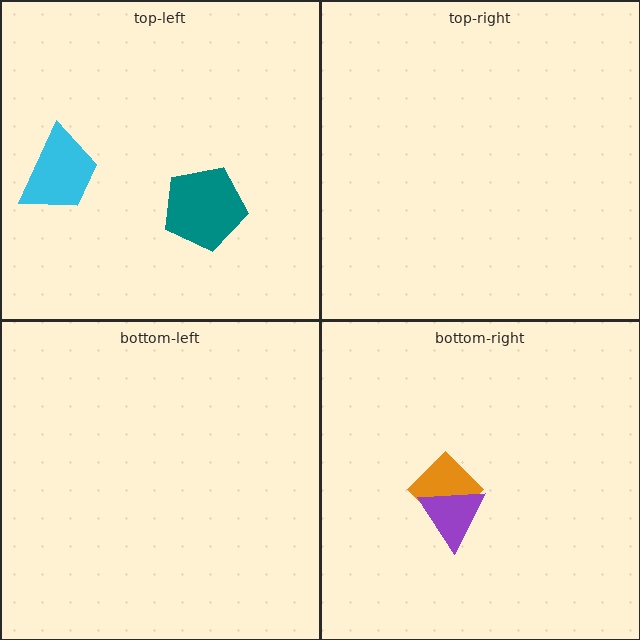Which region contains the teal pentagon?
The top-left region.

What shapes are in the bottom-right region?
The orange diamond, the purple triangle.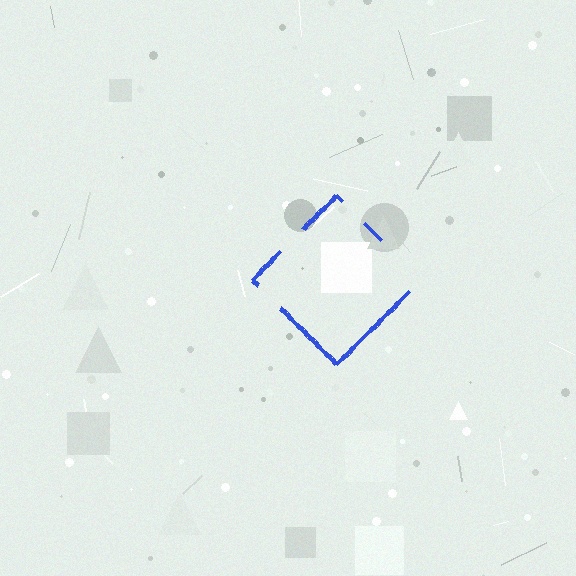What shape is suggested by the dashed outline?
The dashed outline suggests a diamond.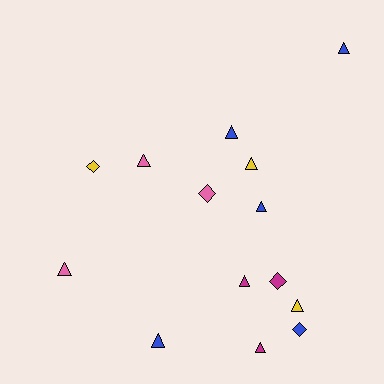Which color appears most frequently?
Blue, with 5 objects.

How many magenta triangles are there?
There are 2 magenta triangles.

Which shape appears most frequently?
Triangle, with 10 objects.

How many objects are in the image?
There are 14 objects.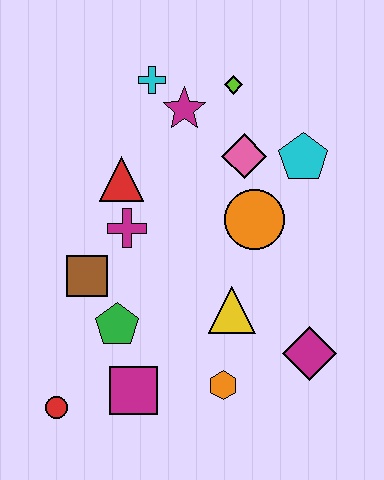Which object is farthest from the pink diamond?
The red circle is farthest from the pink diamond.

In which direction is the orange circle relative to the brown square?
The orange circle is to the right of the brown square.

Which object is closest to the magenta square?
The green pentagon is closest to the magenta square.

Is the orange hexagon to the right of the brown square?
Yes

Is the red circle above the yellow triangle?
No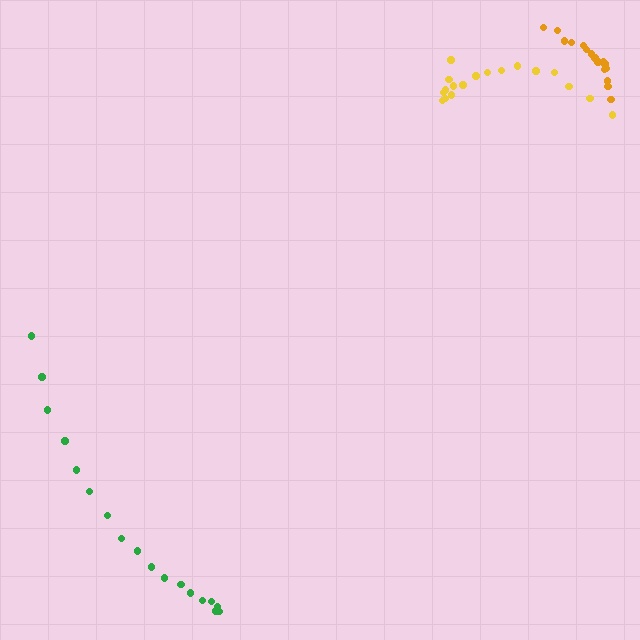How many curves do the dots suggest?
There are 3 distinct paths.